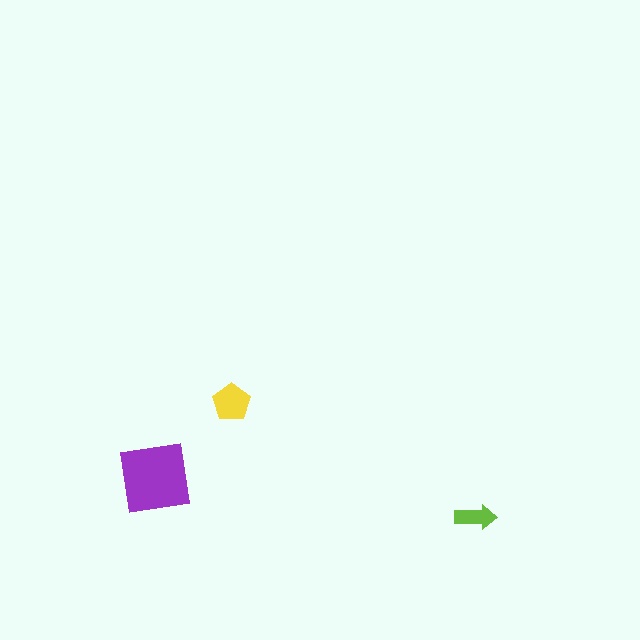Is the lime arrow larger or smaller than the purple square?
Smaller.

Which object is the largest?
The purple square.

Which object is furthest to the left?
The purple square is leftmost.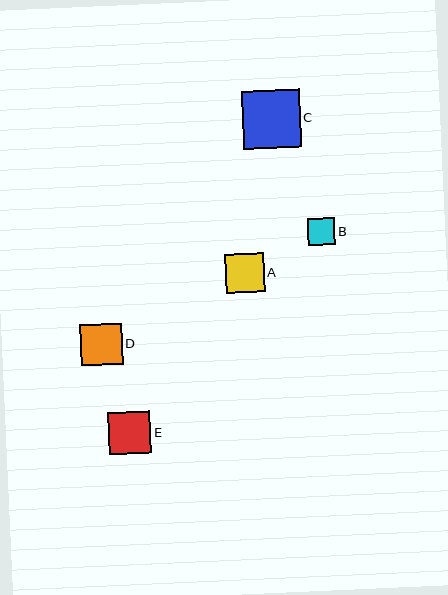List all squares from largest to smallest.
From largest to smallest: C, E, D, A, B.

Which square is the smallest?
Square B is the smallest with a size of approximately 27 pixels.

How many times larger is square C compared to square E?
Square C is approximately 1.4 times the size of square E.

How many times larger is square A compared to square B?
Square A is approximately 1.4 times the size of square B.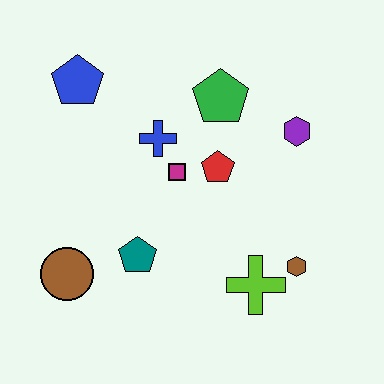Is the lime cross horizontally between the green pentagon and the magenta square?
No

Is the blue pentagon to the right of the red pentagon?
No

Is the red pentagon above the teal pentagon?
Yes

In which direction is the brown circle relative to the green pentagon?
The brown circle is below the green pentagon.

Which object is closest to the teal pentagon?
The brown circle is closest to the teal pentagon.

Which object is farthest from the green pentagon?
The brown circle is farthest from the green pentagon.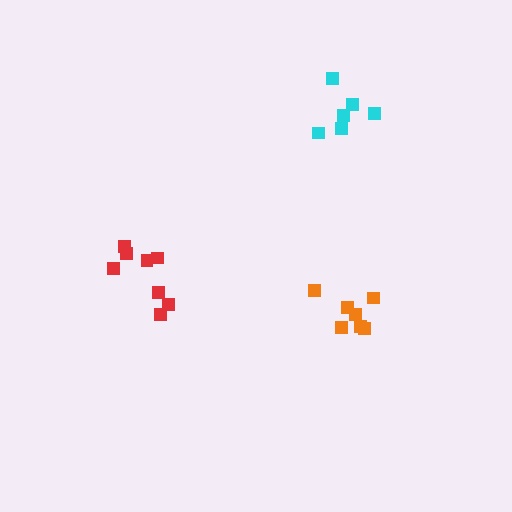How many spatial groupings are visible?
There are 3 spatial groupings.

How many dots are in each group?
Group 1: 7 dots, Group 2: 8 dots, Group 3: 6 dots (21 total).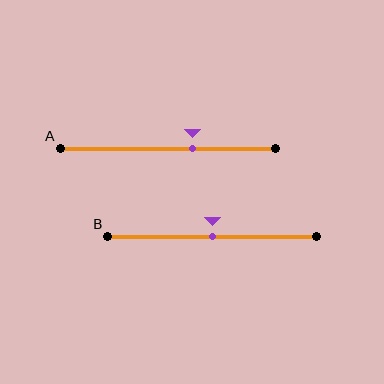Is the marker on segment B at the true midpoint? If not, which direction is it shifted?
Yes, the marker on segment B is at the true midpoint.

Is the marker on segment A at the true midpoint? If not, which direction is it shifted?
No, the marker on segment A is shifted to the right by about 12% of the segment length.